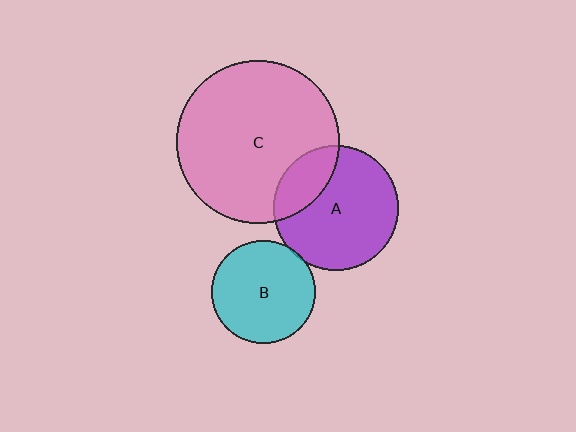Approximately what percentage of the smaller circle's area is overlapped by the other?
Approximately 25%.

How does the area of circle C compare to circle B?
Approximately 2.5 times.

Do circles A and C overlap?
Yes.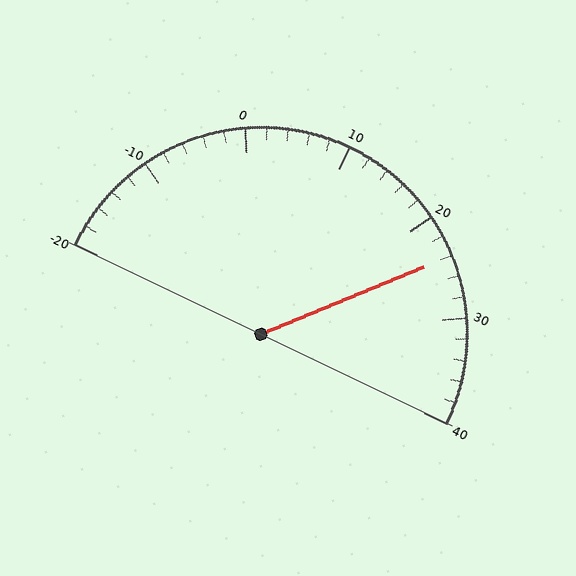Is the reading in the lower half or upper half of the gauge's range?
The reading is in the upper half of the range (-20 to 40).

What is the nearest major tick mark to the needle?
The nearest major tick mark is 20.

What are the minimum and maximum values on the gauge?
The gauge ranges from -20 to 40.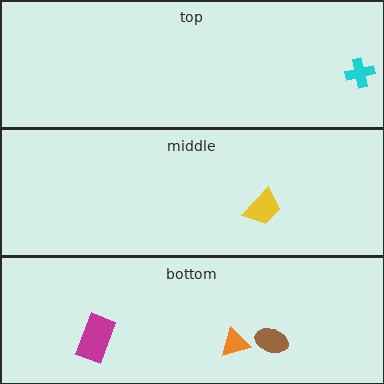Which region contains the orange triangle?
The bottom region.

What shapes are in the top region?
The cyan cross.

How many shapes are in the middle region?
1.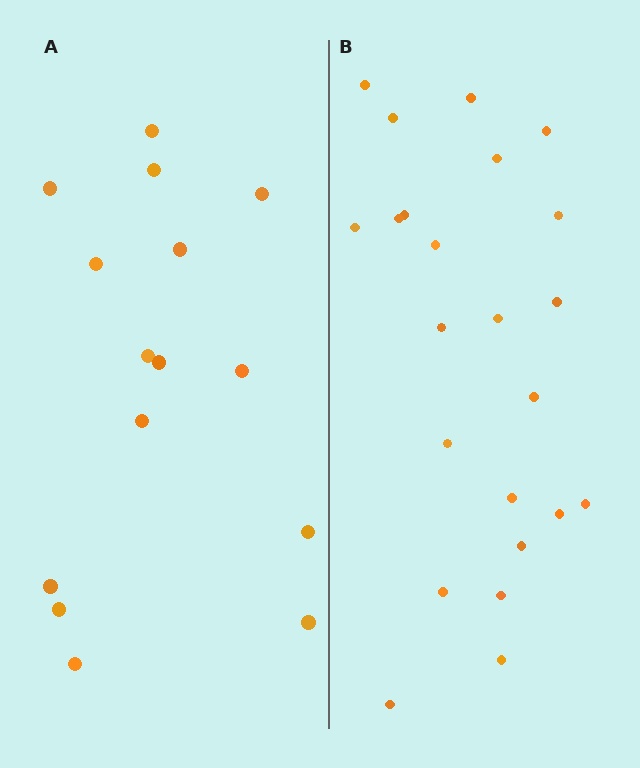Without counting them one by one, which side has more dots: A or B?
Region B (the right region) has more dots.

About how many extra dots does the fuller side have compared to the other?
Region B has roughly 8 or so more dots than region A.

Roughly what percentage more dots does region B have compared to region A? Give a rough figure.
About 55% more.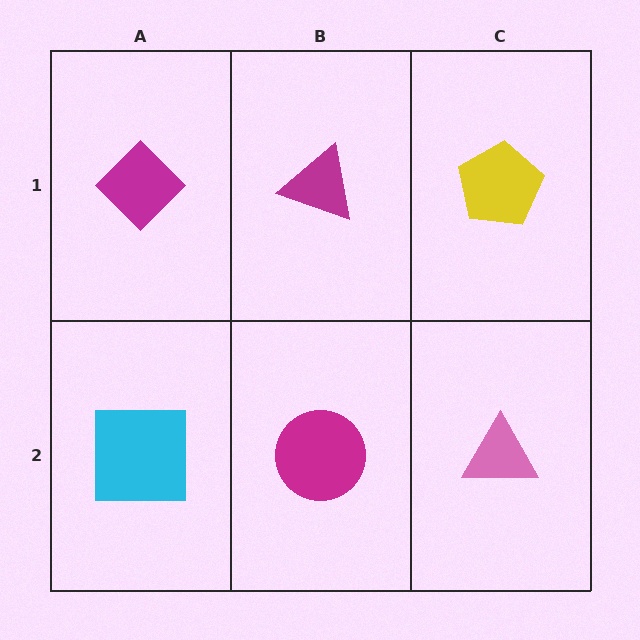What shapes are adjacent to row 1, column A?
A cyan square (row 2, column A), a magenta triangle (row 1, column B).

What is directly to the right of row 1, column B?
A yellow pentagon.